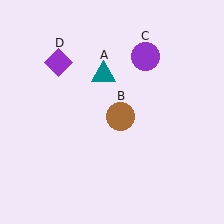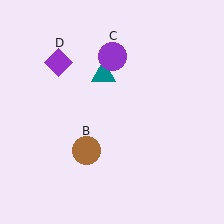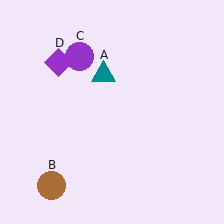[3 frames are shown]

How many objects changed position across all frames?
2 objects changed position: brown circle (object B), purple circle (object C).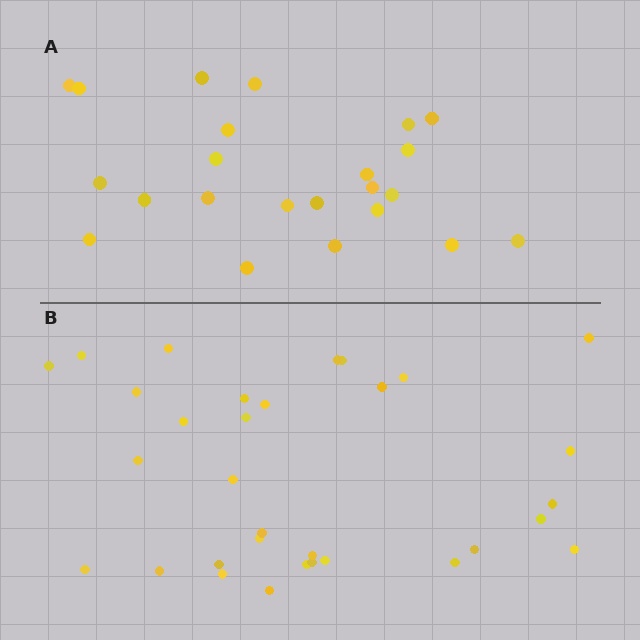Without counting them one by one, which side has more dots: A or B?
Region B (the bottom region) has more dots.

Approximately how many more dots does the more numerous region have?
Region B has roughly 8 or so more dots than region A.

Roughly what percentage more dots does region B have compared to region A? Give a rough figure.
About 40% more.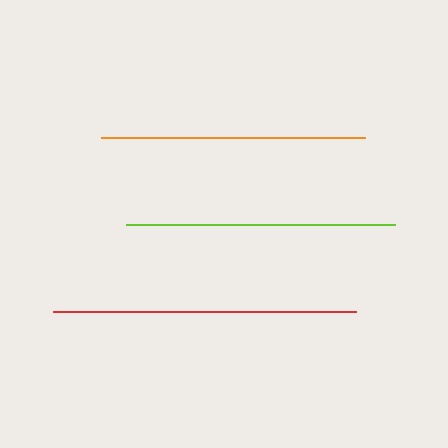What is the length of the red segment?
The red segment is approximately 303 pixels long.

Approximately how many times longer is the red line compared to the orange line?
The red line is approximately 1.1 times the length of the orange line.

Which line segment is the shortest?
The orange line is the shortest at approximately 264 pixels.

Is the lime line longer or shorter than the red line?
The red line is longer than the lime line.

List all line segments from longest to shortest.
From longest to shortest: red, lime, orange.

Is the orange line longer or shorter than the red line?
The red line is longer than the orange line.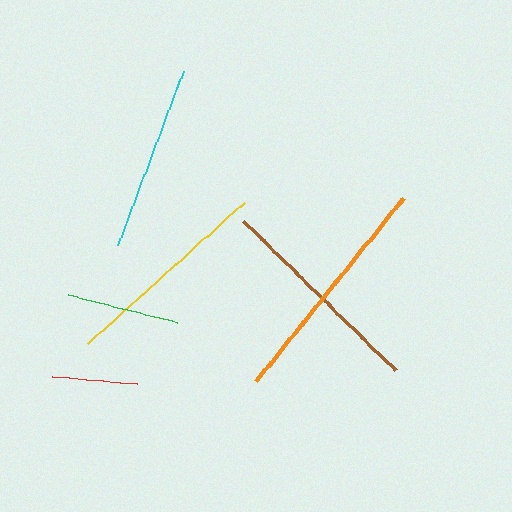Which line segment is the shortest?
The red line is the shortest at approximately 85 pixels.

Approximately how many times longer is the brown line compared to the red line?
The brown line is approximately 2.5 times the length of the red line.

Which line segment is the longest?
The orange line is the longest at approximately 236 pixels.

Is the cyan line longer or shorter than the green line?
The cyan line is longer than the green line.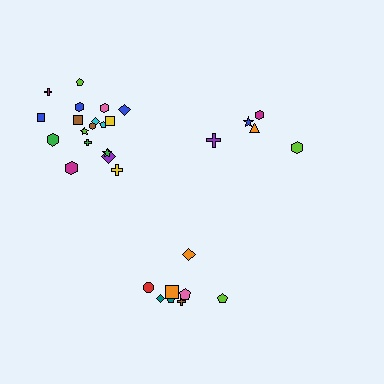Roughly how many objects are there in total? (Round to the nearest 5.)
Roughly 30 objects in total.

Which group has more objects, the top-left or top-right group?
The top-left group.